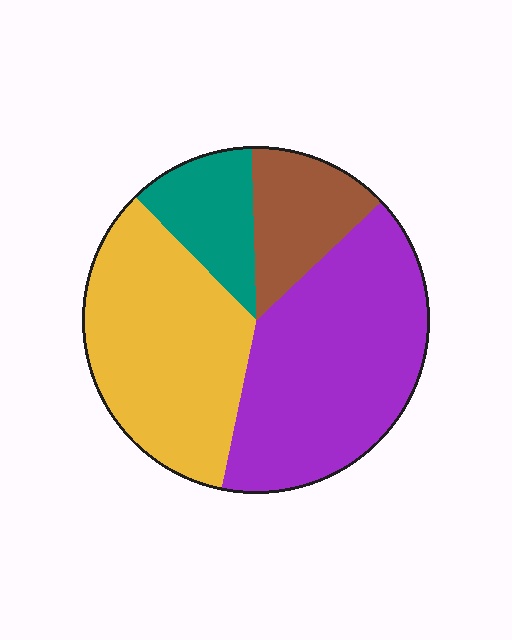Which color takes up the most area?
Purple, at roughly 40%.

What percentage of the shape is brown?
Brown takes up about one eighth (1/8) of the shape.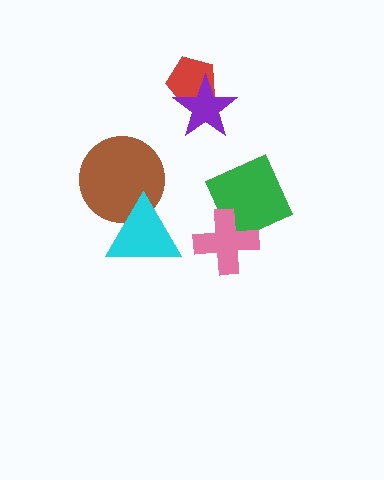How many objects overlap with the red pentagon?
1 object overlaps with the red pentagon.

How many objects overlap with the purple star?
1 object overlaps with the purple star.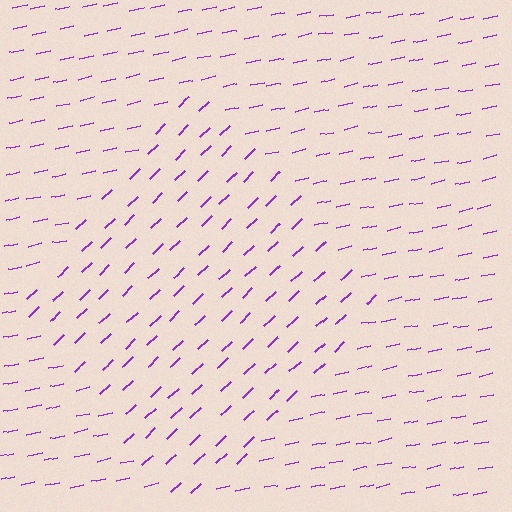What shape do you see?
I see a diamond.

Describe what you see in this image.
The image is filled with small purple line segments. A diamond region in the image has lines oriented differently from the surrounding lines, creating a visible texture boundary.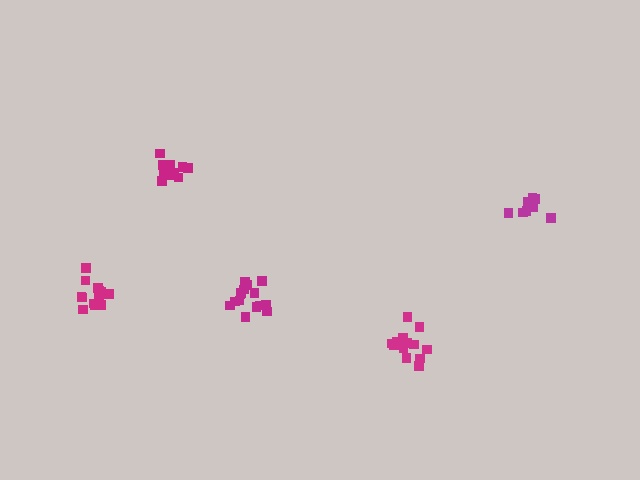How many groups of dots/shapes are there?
There are 5 groups.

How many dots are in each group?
Group 1: 15 dots, Group 2: 14 dots, Group 3: 13 dots, Group 4: 11 dots, Group 5: 15 dots (68 total).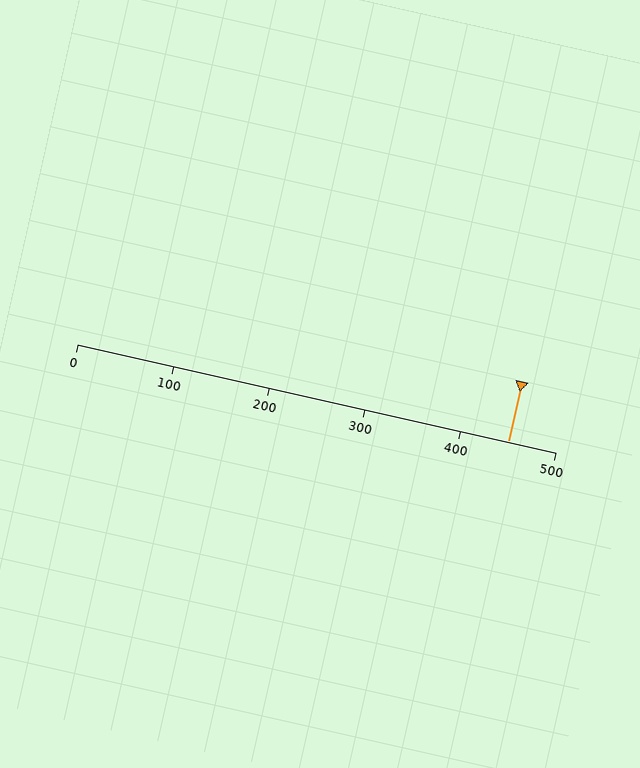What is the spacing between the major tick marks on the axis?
The major ticks are spaced 100 apart.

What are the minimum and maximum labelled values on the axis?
The axis runs from 0 to 500.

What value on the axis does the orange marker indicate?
The marker indicates approximately 450.